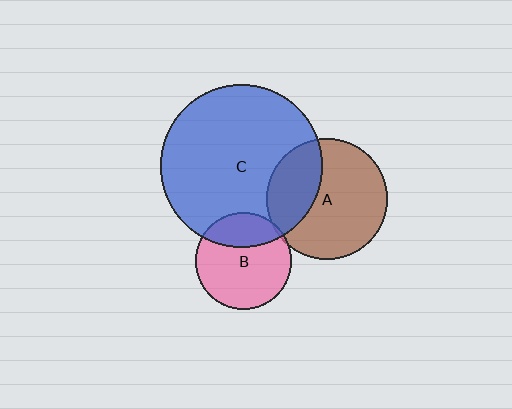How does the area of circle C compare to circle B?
Approximately 2.8 times.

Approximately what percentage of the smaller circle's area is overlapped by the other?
Approximately 5%.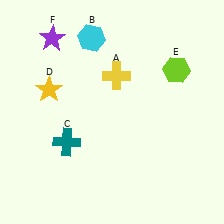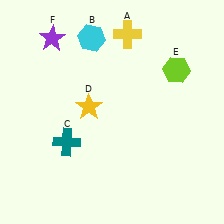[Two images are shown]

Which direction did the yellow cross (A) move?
The yellow cross (A) moved up.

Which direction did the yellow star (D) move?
The yellow star (D) moved right.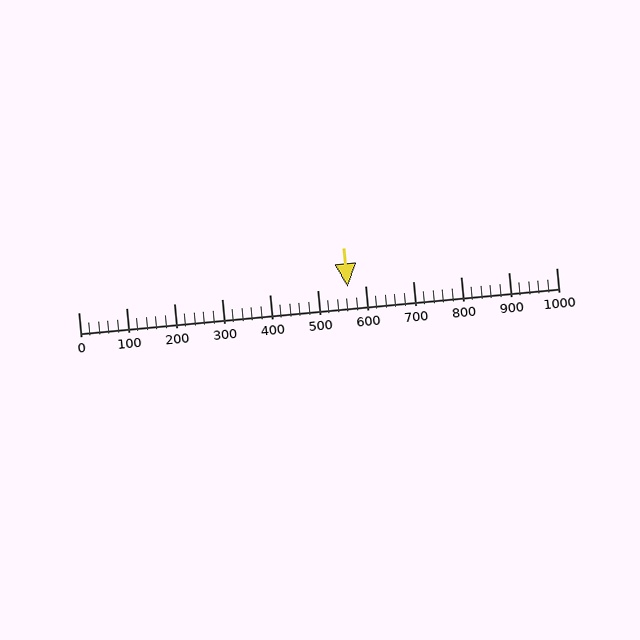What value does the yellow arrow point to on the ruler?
The yellow arrow points to approximately 563.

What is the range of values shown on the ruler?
The ruler shows values from 0 to 1000.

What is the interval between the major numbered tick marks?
The major tick marks are spaced 100 units apart.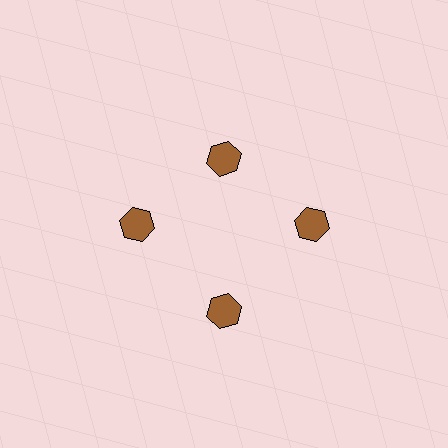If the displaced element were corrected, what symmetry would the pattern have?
It would have 4-fold rotational symmetry — the pattern would map onto itself every 90 degrees.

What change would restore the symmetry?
The symmetry would be restored by moving it outward, back onto the ring so that all 4 hexagons sit at equal angles and equal distance from the center.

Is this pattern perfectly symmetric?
No. The 4 brown hexagons are arranged in a ring, but one element near the 12 o'clock position is pulled inward toward the center, breaking the 4-fold rotational symmetry.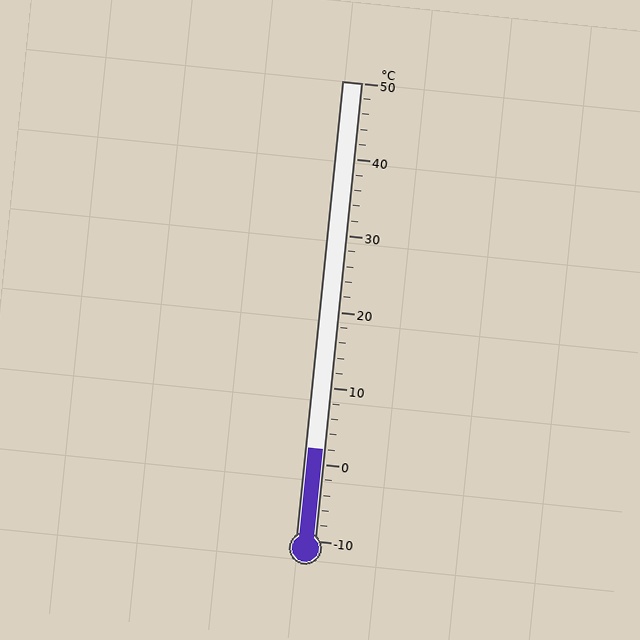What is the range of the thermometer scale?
The thermometer scale ranges from -10°C to 50°C.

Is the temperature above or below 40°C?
The temperature is below 40°C.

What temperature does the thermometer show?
The thermometer shows approximately 2°C.